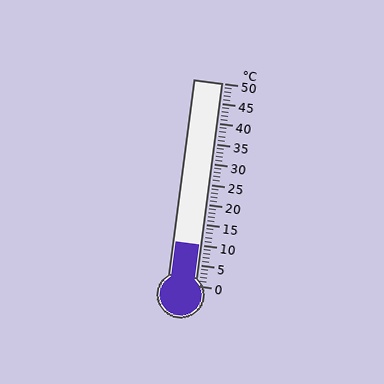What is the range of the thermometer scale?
The thermometer scale ranges from 0°C to 50°C.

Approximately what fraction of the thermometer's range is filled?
The thermometer is filled to approximately 20% of its range.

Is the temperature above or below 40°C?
The temperature is below 40°C.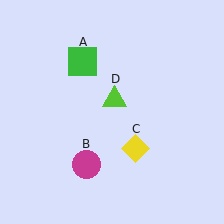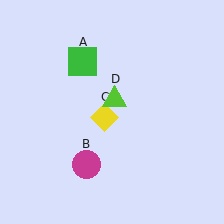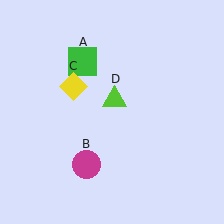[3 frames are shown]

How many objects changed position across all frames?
1 object changed position: yellow diamond (object C).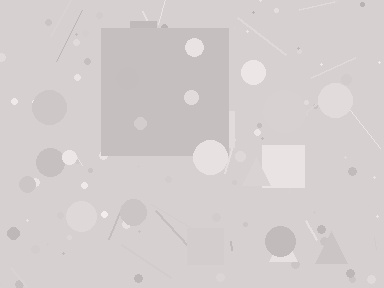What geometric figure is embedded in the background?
A square is embedded in the background.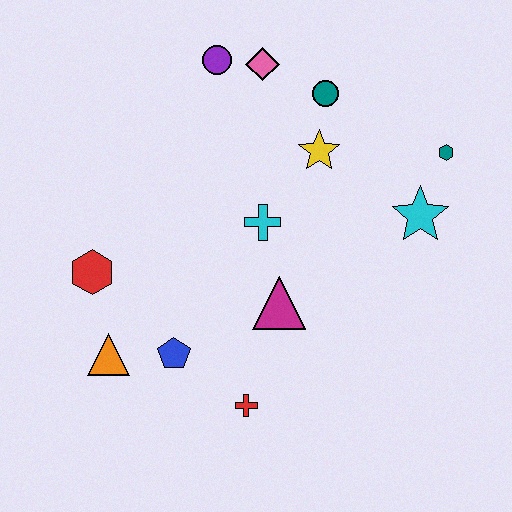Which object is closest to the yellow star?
The teal circle is closest to the yellow star.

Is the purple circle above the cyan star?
Yes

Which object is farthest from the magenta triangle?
The purple circle is farthest from the magenta triangle.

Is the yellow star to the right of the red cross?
Yes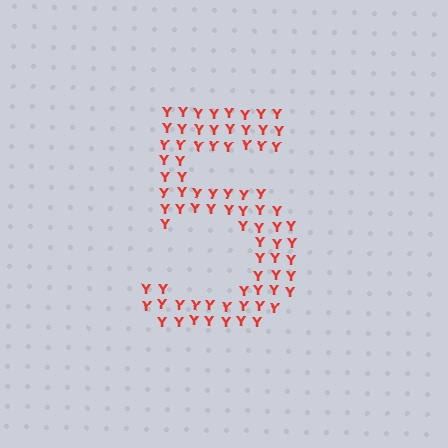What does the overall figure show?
The overall figure shows the digit 5.